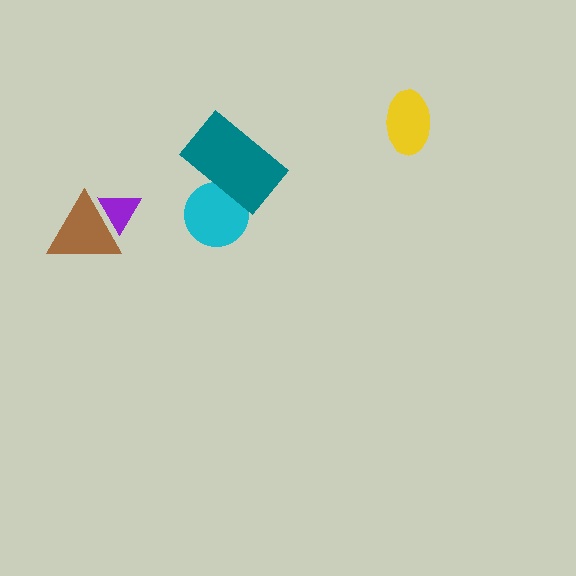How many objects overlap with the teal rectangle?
1 object overlaps with the teal rectangle.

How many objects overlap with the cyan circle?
1 object overlaps with the cyan circle.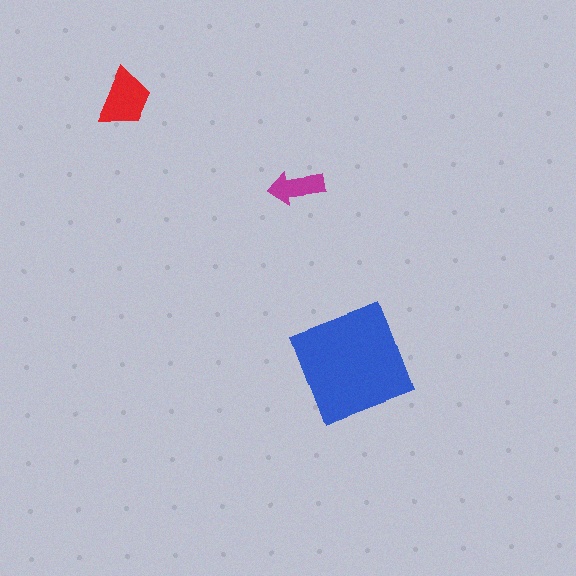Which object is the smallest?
The magenta arrow.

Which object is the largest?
The blue square.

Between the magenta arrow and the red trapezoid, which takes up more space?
The red trapezoid.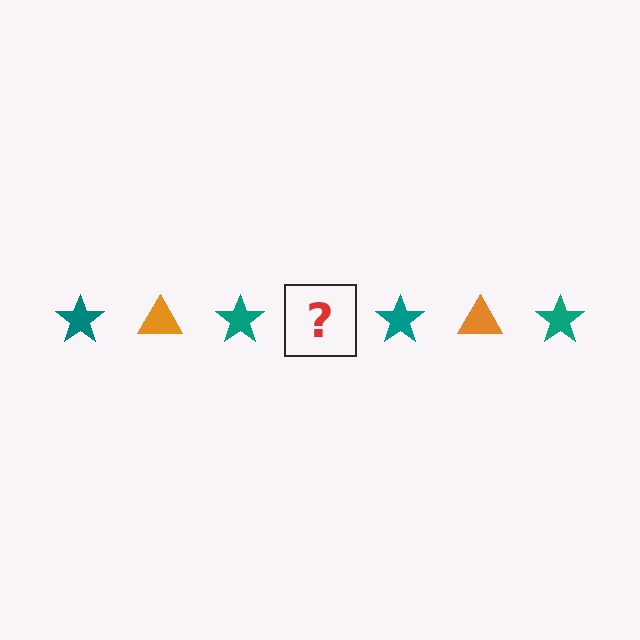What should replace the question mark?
The question mark should be replaced with an orange triangle.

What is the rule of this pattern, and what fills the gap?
The rule is that the pattern alternates between teal star and orange triangle. The gap should be filled with an orange triangle.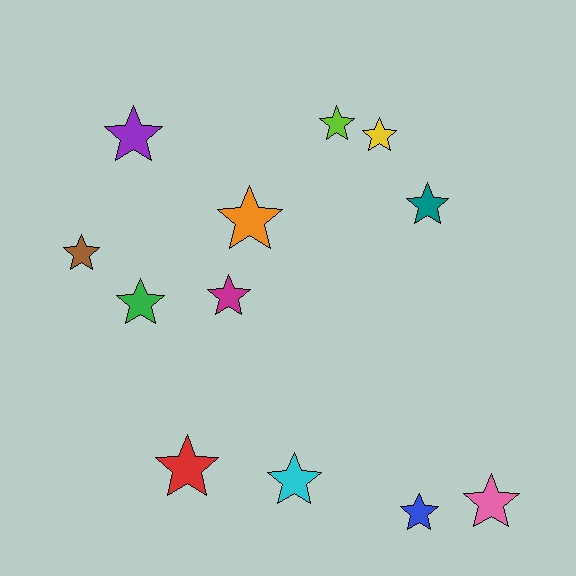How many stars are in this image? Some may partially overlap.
There are 12 stars.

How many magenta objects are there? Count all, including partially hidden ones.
There is 1 magenta object.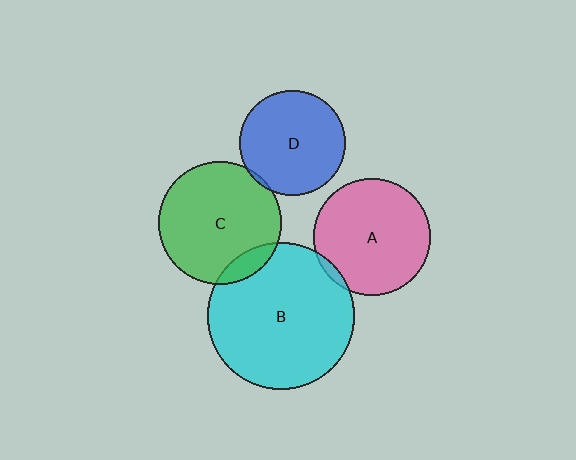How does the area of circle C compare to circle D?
Approximately 1.3 times.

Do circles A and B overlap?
Yes.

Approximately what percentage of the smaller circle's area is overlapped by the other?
Approximately 5%.